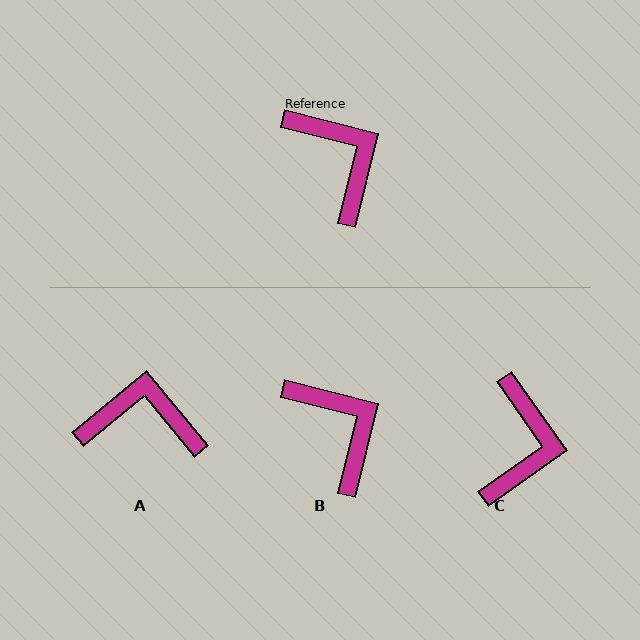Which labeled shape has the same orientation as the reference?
B.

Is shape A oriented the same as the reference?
No, it is off by about 53 degrees.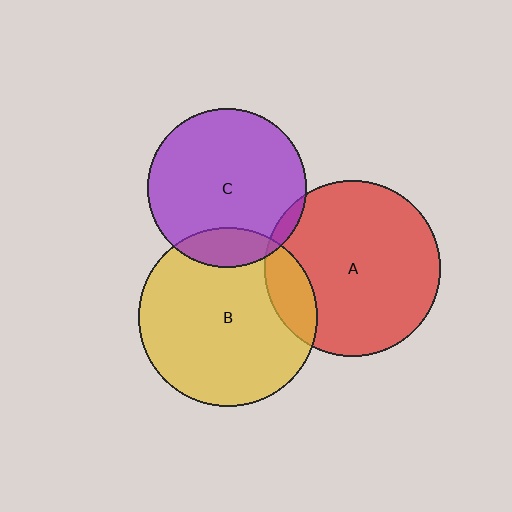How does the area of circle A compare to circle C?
Approximately 1.2 times.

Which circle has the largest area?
Circle B (yellow).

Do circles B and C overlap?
Yes.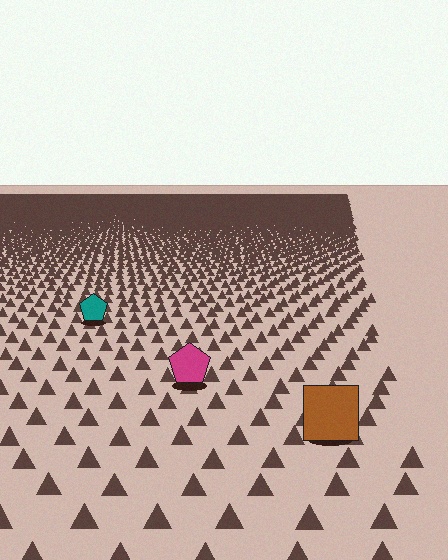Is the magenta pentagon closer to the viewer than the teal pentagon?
Yes. The magenta pentagon is closer — you can tell from the texture gradient: the ground texture is coarser near it.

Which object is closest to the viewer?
The brown square is closest. The texture marks near it are larger and more spread out.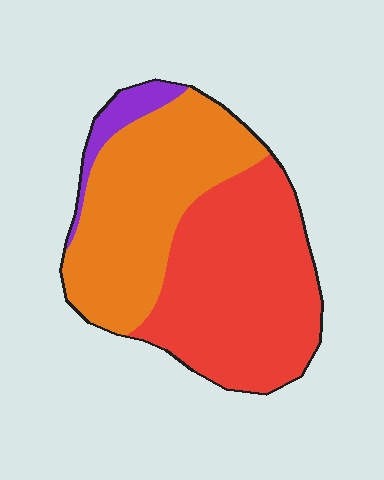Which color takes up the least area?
Purple, at roughly 5%.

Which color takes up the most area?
Red, at roughly 50%.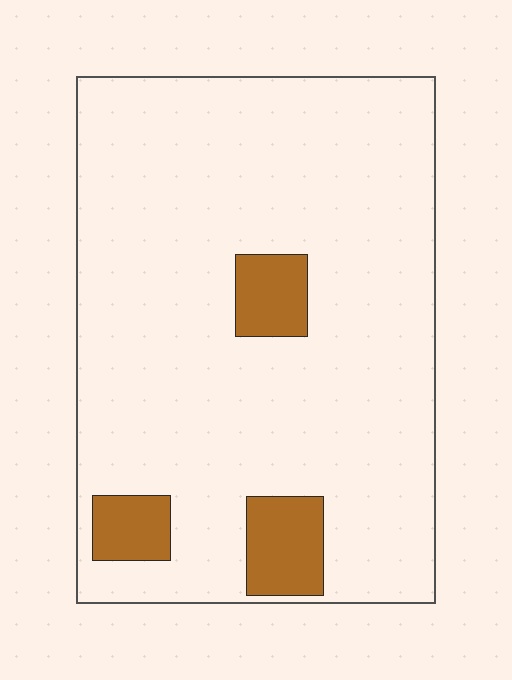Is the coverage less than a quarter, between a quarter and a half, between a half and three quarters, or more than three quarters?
Less than a quarter.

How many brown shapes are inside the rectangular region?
3.